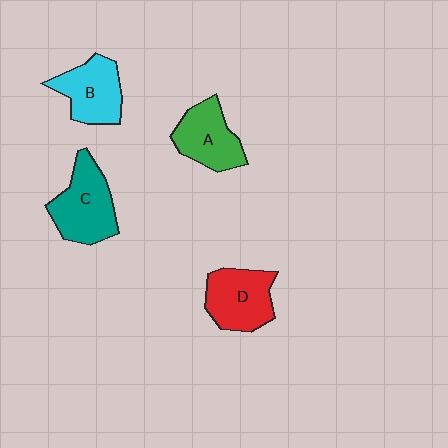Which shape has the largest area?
Shape C (teal).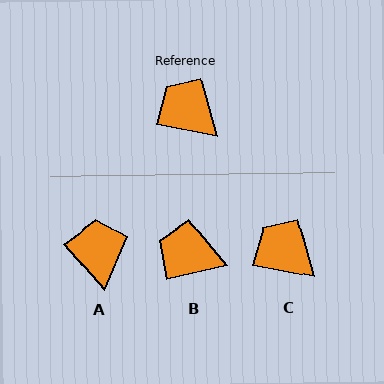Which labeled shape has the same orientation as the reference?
C.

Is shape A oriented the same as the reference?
No, it is off by about 39 degrees.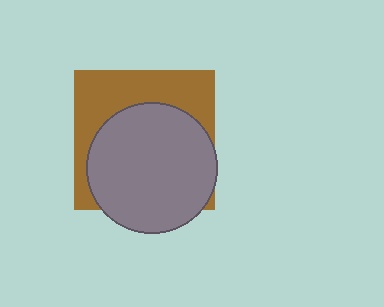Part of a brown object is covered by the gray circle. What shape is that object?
It is a square.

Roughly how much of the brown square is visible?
A small part of it is visible (roughly 40%).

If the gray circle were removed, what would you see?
You would see the complete brown square.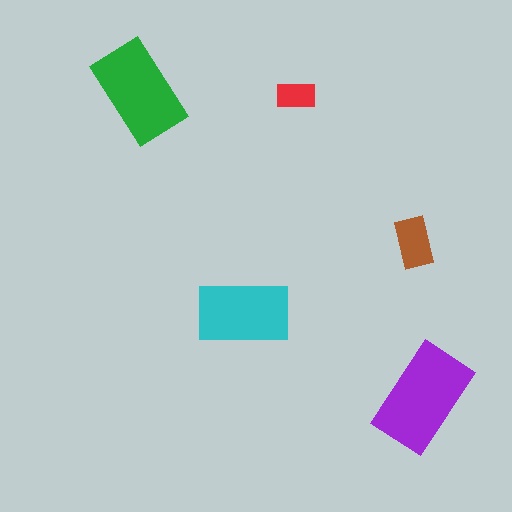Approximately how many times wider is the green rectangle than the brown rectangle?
About 2 times wider.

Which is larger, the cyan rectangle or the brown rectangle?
The cyan one.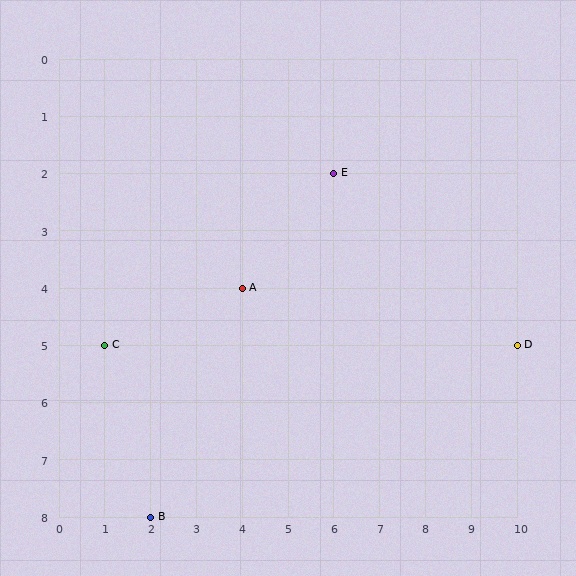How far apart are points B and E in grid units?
Points B and E are 4 columns and 6 rows apart (about 7.2 grid units diagonally).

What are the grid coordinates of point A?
Point A is at grid coordinates (4, 4).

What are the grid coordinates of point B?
Point B is at grid coordinates (2, 8).